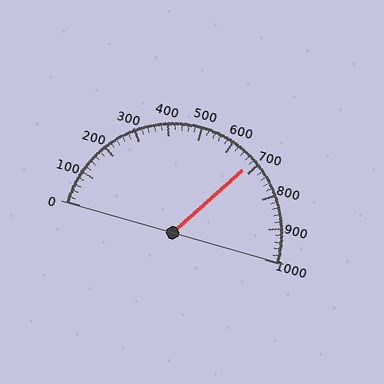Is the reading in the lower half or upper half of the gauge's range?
The reading is in the upper half of the range (0 to 1000).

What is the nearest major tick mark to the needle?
The nearest major tick mark is 700.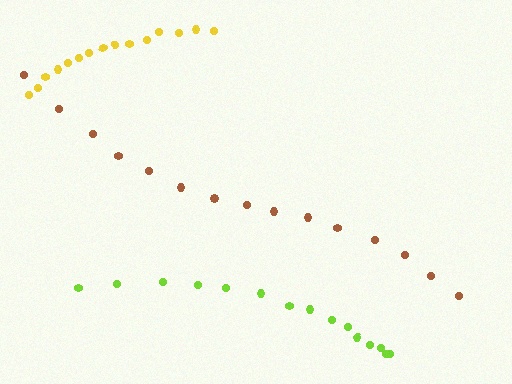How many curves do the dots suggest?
There are 3 distinct paths.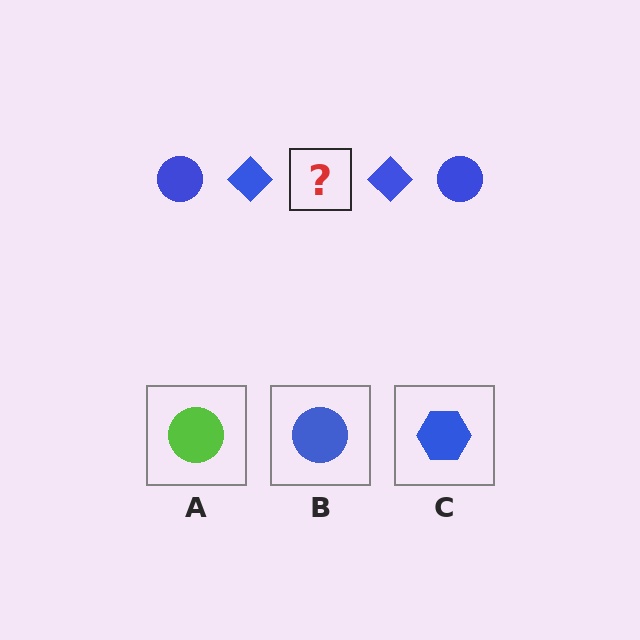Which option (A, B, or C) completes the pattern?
B.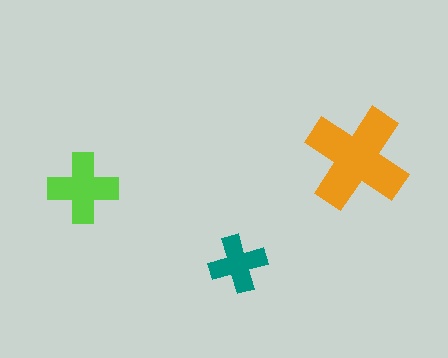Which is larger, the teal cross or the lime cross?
The lime one.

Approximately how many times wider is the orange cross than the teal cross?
About 2 times wider.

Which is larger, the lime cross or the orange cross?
The orange one.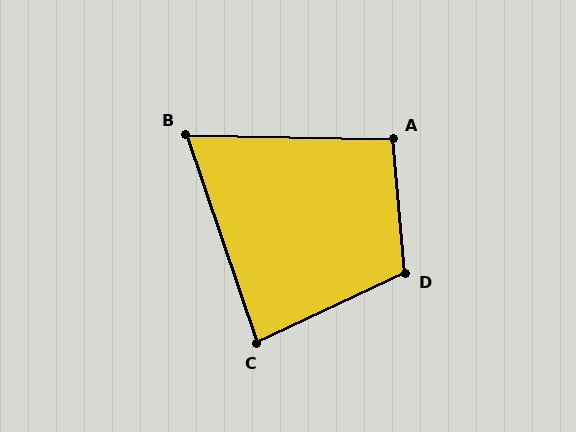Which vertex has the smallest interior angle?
B, at approximately 70 degrees.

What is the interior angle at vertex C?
Approximately 84 degrees (acute).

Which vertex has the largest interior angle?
D, at approximately 110 degrees.